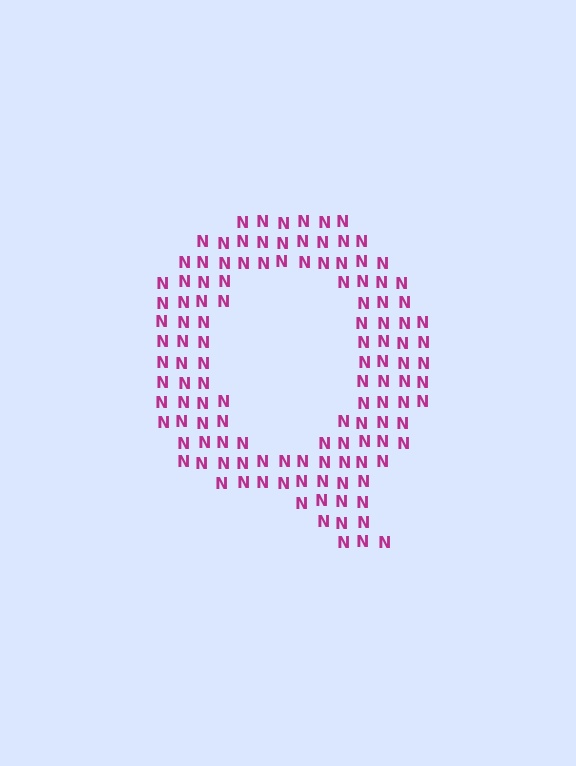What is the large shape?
The large shape is the letter Q.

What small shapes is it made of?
It is made of small letter N's.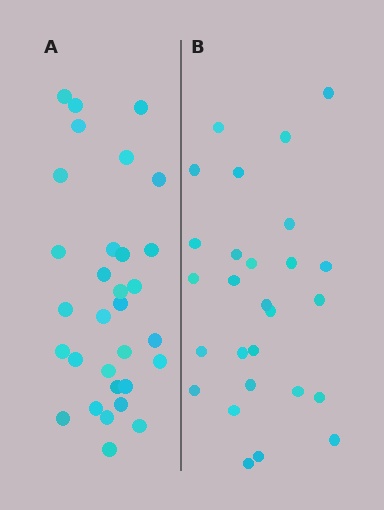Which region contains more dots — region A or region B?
Region A (the left region) has more dots.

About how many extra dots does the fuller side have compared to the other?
Region A has about 4 more dots than region B.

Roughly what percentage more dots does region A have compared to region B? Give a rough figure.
About 15% more.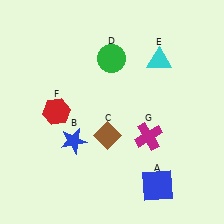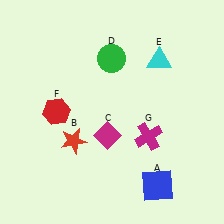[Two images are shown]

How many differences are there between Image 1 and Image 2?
There are 2 differences between the two images.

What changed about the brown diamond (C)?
In Image 1, C is brown. In Image 2, it changed to magenta.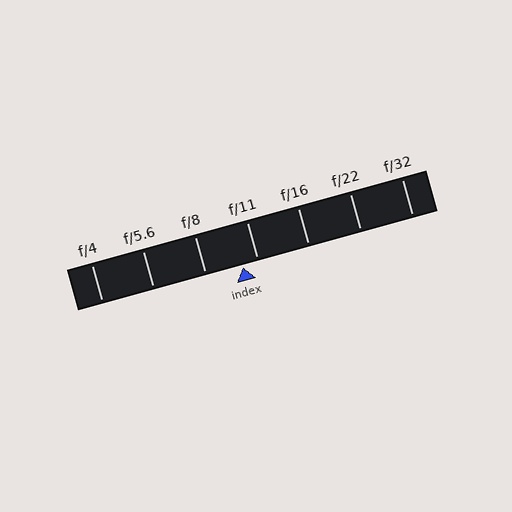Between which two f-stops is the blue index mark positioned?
The index mark is between f/8 and f/11.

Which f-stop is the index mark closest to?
The index mark is closest to f/11.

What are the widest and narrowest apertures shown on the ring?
The widest aperture shown is f/4 and the narrowest is f/32.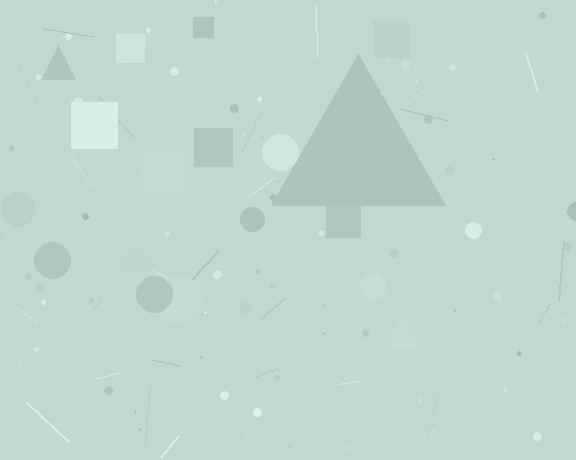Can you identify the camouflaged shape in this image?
The camouflaged shape is a triangle.